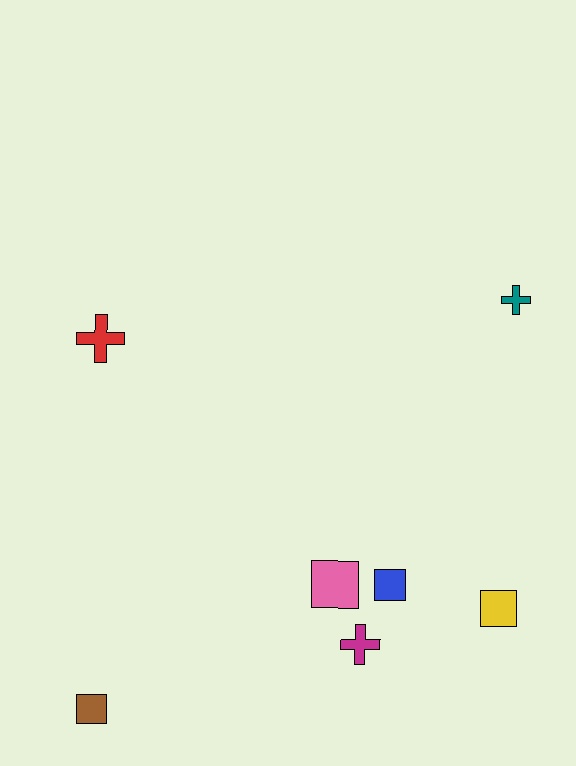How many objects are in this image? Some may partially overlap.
There are 7 objects.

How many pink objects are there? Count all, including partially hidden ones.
There is 1 pink object.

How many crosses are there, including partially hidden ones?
There are 3 crosses.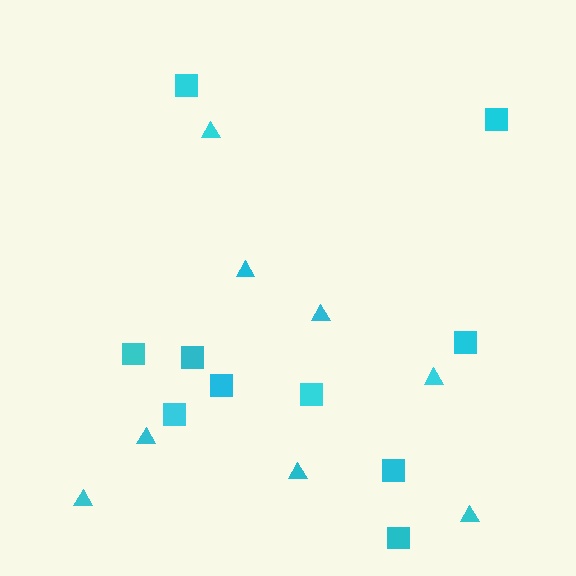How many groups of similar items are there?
There are 2 groups: one group of squares (10) and one group of triangles (8).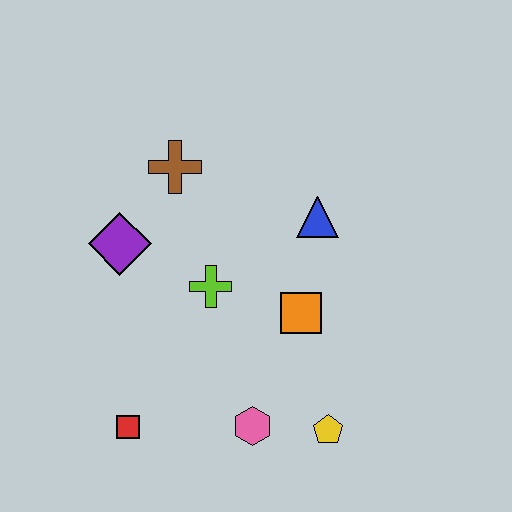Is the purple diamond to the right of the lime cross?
No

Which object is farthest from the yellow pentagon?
The brown cross is farthest from the yellow pentagon.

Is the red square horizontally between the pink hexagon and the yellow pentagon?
No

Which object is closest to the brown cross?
The purple diamond is closest to the brown cross.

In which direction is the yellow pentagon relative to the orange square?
The yellow pentagon is below the orange square.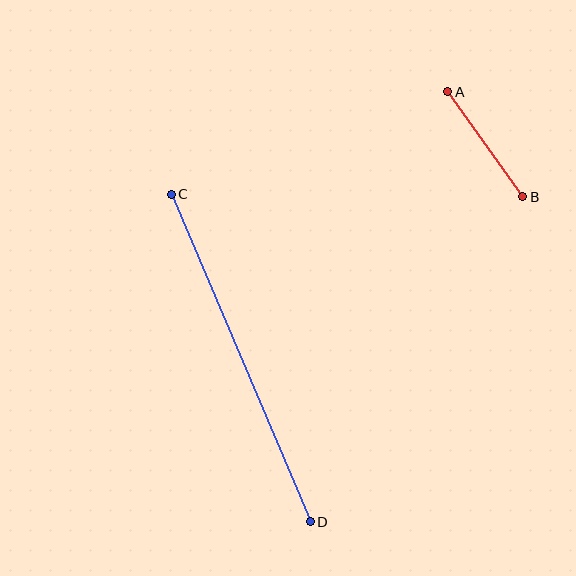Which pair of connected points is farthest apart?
Points C and D are farthest apart.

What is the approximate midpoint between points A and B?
The midpoint is at approximately (485, 144) pixels.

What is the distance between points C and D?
The distance is approximately 356 pixels.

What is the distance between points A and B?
The distance is approximately 129 pixels.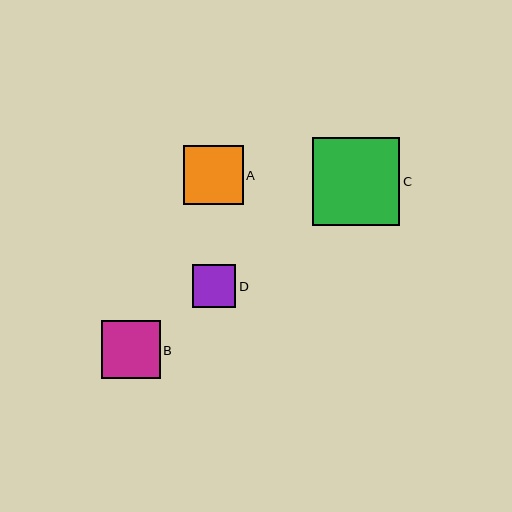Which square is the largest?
Square C is the largest with a size of approximately 88 pixels.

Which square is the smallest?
Square D is the smallest with a size of approximately 43 pixels.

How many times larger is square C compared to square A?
Square C is approximately 1.5 times the size of square A.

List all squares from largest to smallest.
From largest to smallest: C, A, B, D.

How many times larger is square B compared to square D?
Square B is approximately 1.4 times the size of square D.